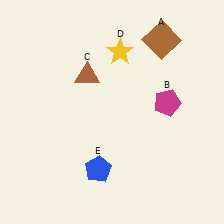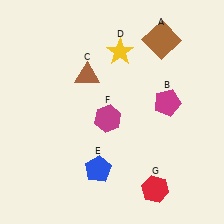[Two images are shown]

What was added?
A magenta hexagon (F), a red hexagon (G) were added in Image 2.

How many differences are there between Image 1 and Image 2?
There are 2 differences between the two images.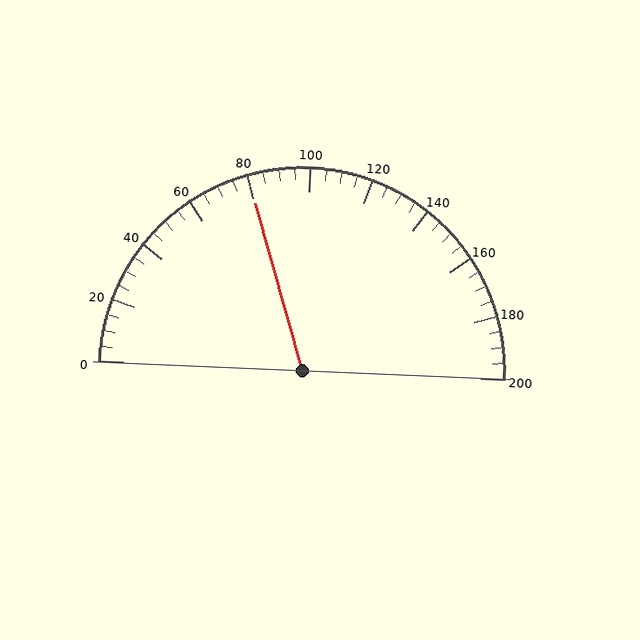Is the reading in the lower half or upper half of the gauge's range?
The reading is in the lower half of the range (0 to 200).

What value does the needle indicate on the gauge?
The needle indicates approximately 80.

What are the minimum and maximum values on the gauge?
The gauge ranges from 0 to 200.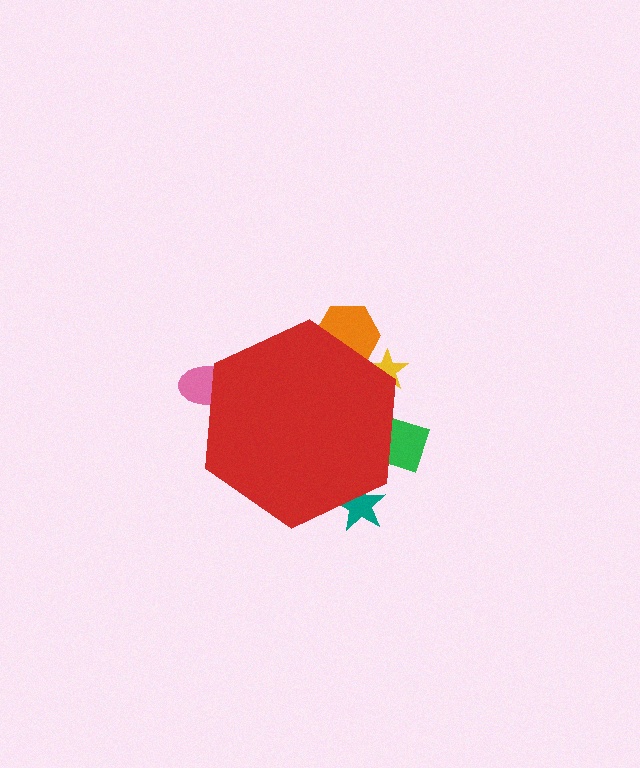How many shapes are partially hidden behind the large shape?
5 shapes are partially hidden.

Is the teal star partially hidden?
Yes, the teal star is partially hidden behind the red hexagon.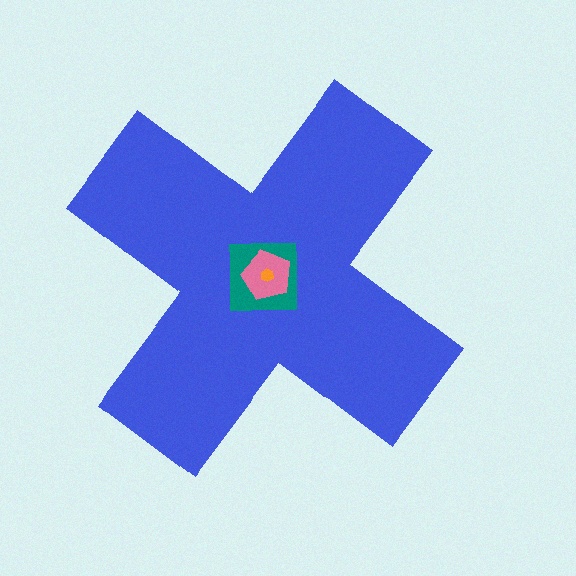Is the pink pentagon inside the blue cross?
Yes.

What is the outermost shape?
The blue cross.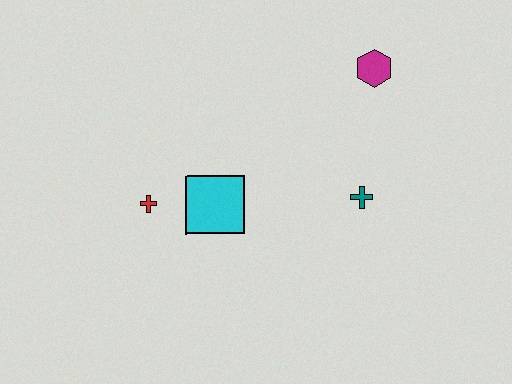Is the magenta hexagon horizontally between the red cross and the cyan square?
No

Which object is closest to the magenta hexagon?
The teal cross is closest to the magenta hexagon.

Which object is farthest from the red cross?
The magenta hexagon is farthest from the red cross.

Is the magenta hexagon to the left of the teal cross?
No